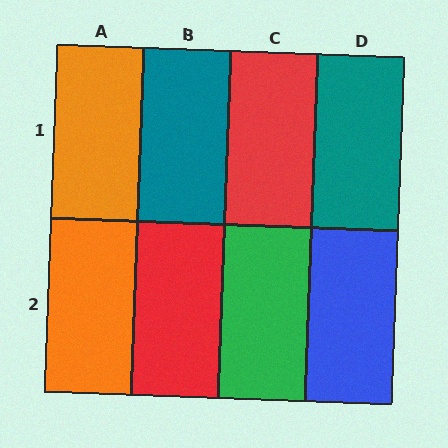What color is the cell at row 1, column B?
Teal.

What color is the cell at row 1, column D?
Teal.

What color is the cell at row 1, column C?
Red.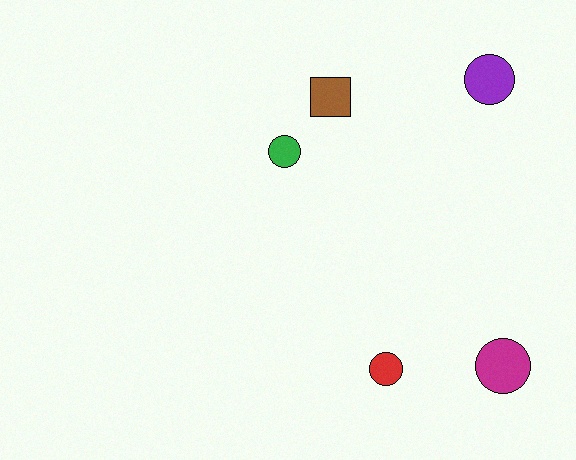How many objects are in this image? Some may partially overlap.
There are 5 objects.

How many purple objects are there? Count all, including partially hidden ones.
There is 1 purple object.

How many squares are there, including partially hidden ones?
There is 1 square.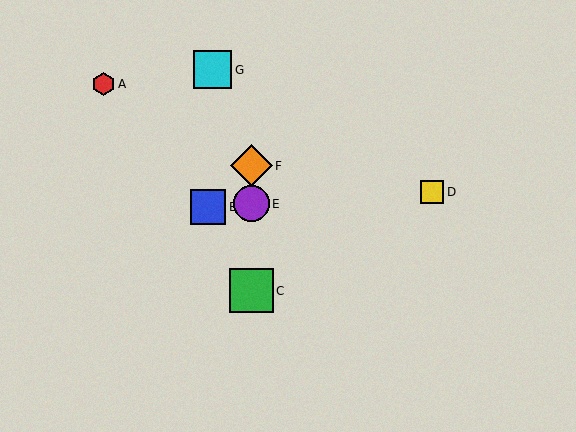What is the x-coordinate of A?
Object A is at x≈103.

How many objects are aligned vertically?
3 objects (C, E, F) are aligned vertically.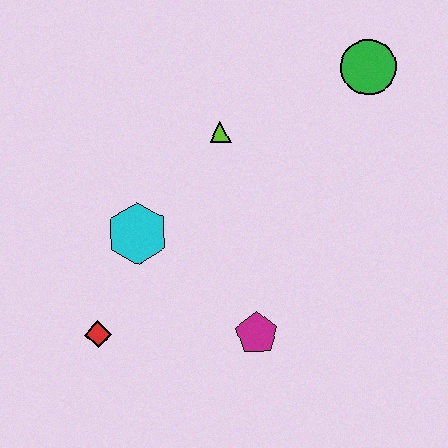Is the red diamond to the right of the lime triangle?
No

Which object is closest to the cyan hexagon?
The red diamond is closest to the cyan hexagon.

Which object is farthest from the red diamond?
The green circle is farthest from the red diamond.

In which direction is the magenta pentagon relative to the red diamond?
The magenta pentagon is to the right of the red diamond.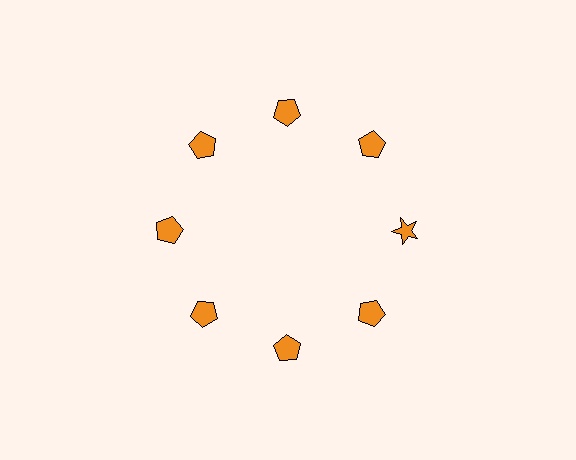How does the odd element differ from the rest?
It has a different shape: star instead of pentagon.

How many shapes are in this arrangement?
There are 8 shapes arranged in a ring pattern.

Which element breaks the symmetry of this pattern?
The orange star at roughly the 3 o'clock position breaks the symmetry. All other shapes are orange pentagons.